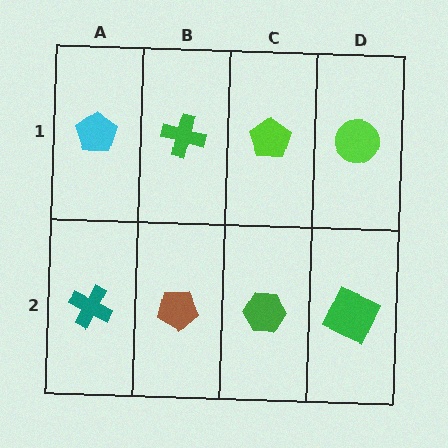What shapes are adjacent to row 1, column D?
A green square (row 2, column D), a lime pentagon (row 1, column C).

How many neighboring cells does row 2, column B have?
3.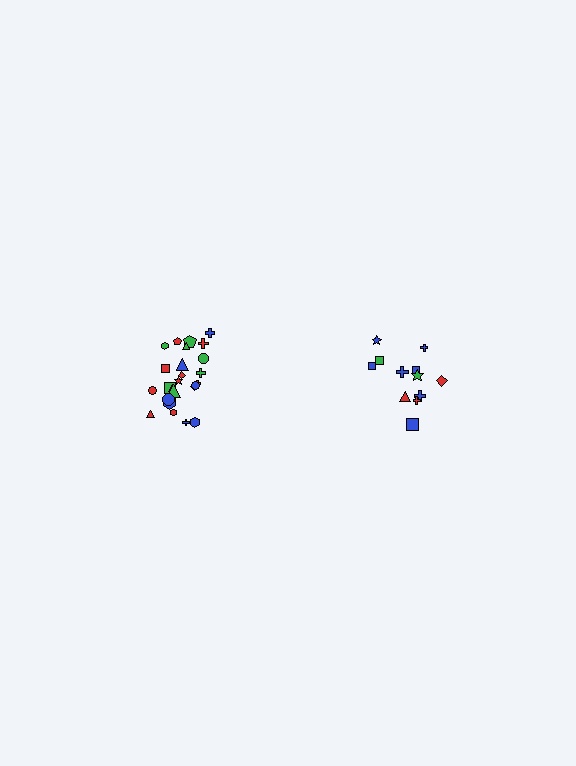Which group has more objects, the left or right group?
The left group.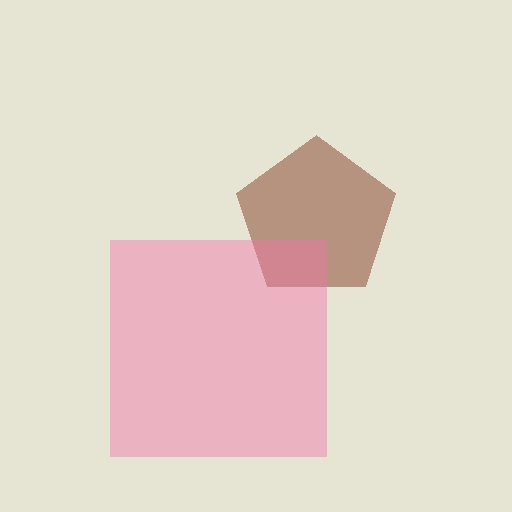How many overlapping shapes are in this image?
There are 2 overlapping shapes in the image.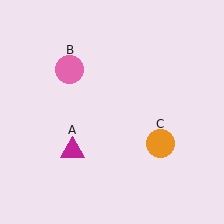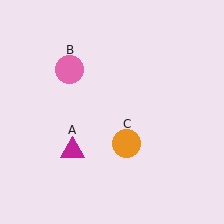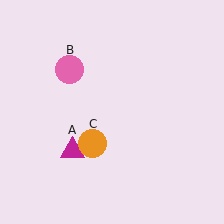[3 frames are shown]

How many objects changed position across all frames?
1 object changed position: orange circle (object C).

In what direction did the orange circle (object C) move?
The orange circle (object C) moved left.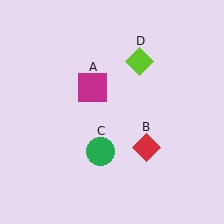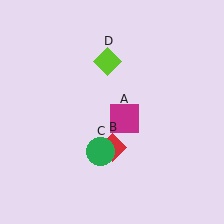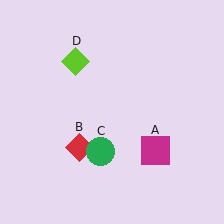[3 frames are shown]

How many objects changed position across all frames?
3 objects changed position: magenta square (object A), red diamond (object B), lime diamond (object D).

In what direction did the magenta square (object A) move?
The magenta square (object A) moved down and to the right.